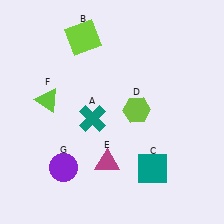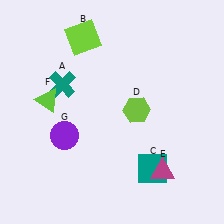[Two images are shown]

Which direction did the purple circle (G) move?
The purple circle (G) moved up.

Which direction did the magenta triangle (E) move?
The magenta triangle (E) moved right.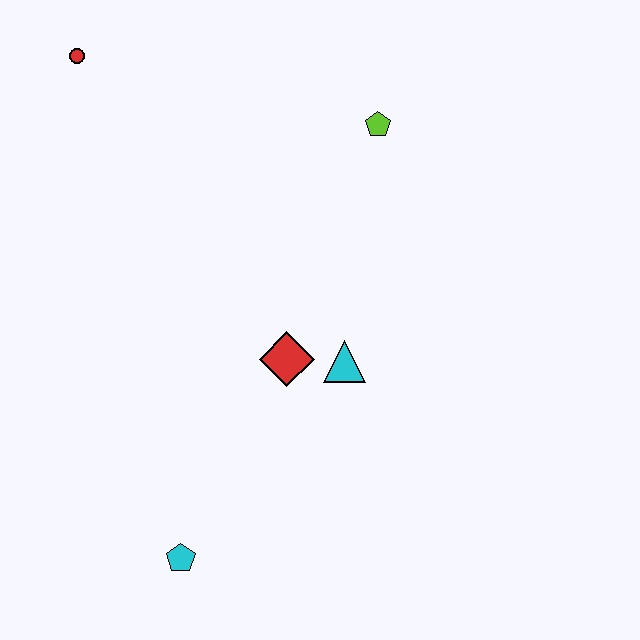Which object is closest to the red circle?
The lime pentagon is closest to the red circle.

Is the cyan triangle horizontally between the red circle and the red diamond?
No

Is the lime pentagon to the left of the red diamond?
No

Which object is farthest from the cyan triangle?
The red circle is farthest from the cyan triangle.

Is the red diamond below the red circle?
Yes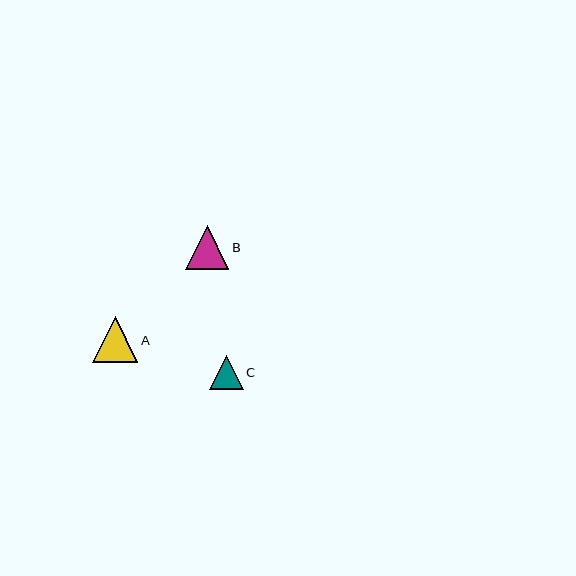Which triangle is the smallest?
Triangle C is the smallest with a size of approximately 34 pixels.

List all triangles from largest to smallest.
From largest to smallest: A, B, C.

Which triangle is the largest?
Triangle A is the largest with a size of approximately 46 pixels.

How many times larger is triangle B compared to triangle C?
Triangle B is approximately 1.3 times the size of triangle C.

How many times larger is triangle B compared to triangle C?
Triangle B is approximately 1.3 times the size of triangle C.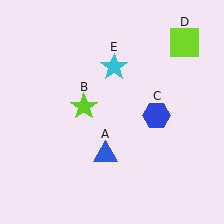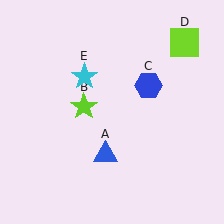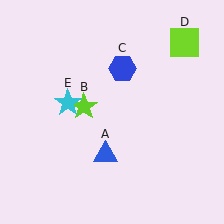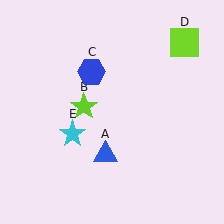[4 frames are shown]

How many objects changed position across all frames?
2 objects changed position: blue hexagon (object C), cyan star (object E).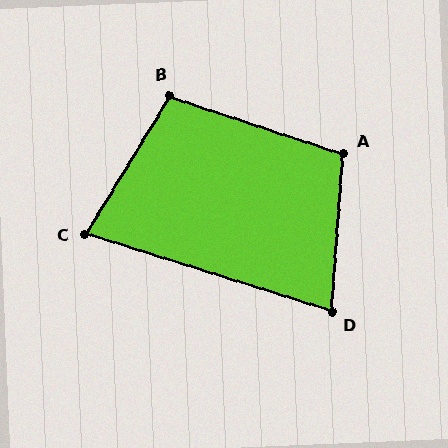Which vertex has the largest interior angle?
A, at approximately 104 degrees.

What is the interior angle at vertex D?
Approximately 77 degrees (acute).